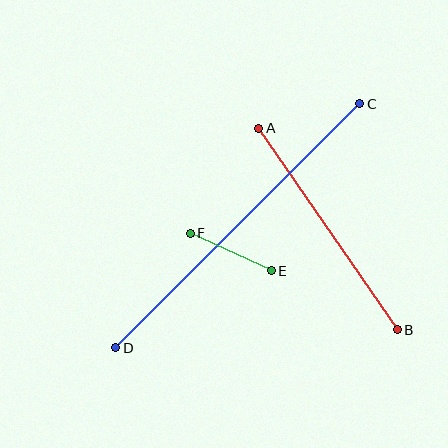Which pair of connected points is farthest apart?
Points C and D are farthest apart.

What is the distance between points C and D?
The distance is approximately 345 pixels.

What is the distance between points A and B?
The distance is approximately 244 pixels.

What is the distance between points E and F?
The distance is approximately 90 pixels.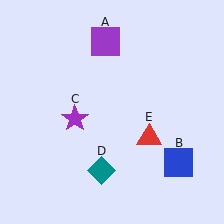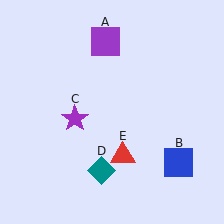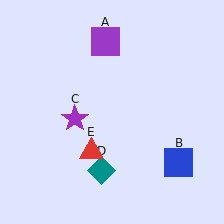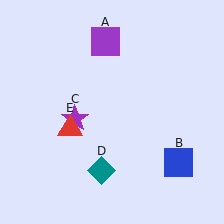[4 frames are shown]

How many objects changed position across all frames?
1 object changed position: red triangle (object E).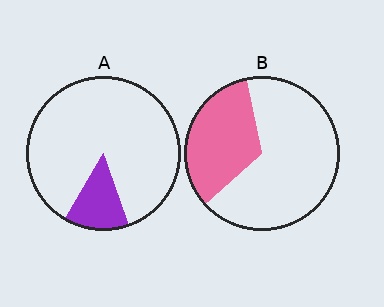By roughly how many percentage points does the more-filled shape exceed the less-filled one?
By roughly 20 percentage points (B over A).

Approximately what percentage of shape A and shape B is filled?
A is approximately 15% and B is approximately 35%.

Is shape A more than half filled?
No.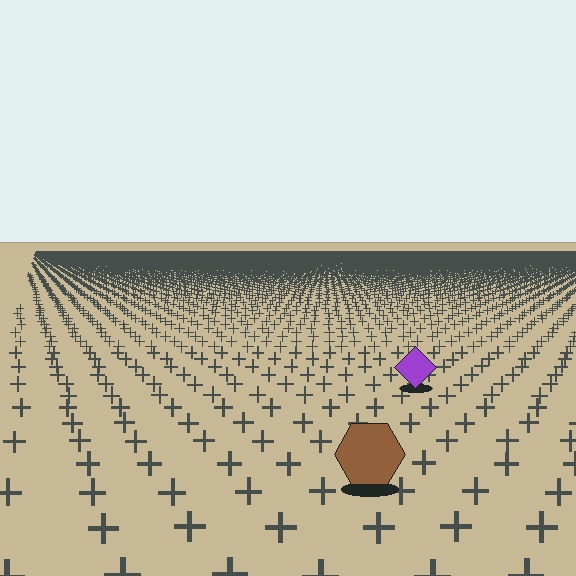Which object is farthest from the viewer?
The purple diamond is farthest from the viewer. It appears smaller and the ground texture around it is denser.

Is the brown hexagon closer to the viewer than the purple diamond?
Yes. The brown hexagon is closer — you can tell from the texture gradient: the ground texture is coarser near it.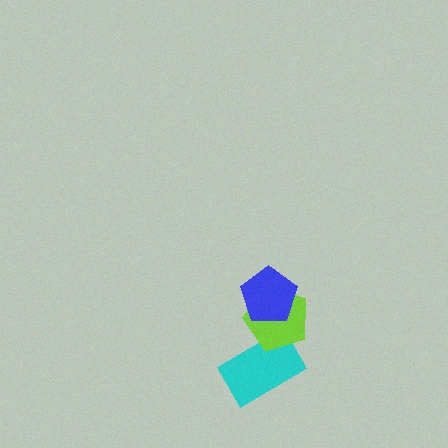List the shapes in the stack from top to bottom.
From top to bottom: the blue pentagon, the lime pentagon, the cyan rectangle.